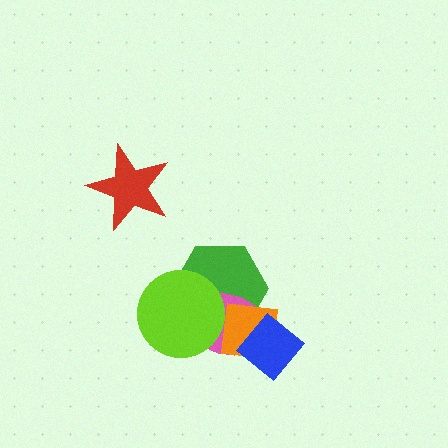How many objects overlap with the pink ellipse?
4 objects overlap with the pink ellipse.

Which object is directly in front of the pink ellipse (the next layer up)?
The lime circle is directly in front of the pink ellipse.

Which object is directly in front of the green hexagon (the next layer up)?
The pink ellipse is directly in front of the green hexagon.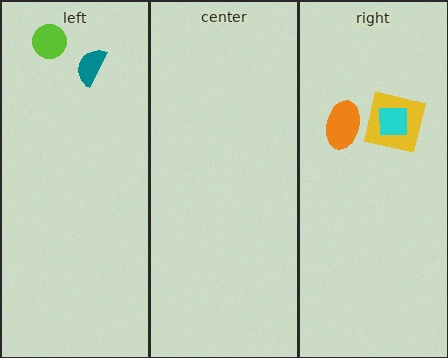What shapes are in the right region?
The yellow square, the orange ellipse, the cyan square.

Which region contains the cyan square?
The right region.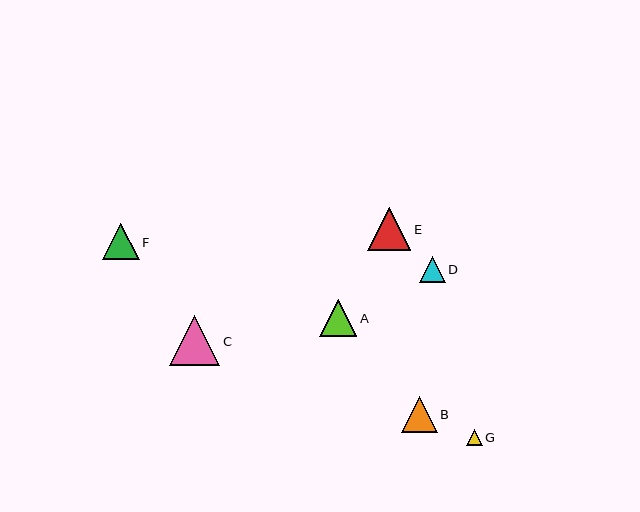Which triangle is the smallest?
Triangle G is the smallest with a size of approximately 16 pixels.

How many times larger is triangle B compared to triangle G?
Triangle B is approximately 2.3 times the size of triangle G.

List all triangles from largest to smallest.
From largest to smallest: C, E, A, F, B, D, G.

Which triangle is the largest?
Triangle C is the largest with a size of approximately 50 pixels.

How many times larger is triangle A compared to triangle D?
Triangle A is approximately 1.4 times the size of triangle D.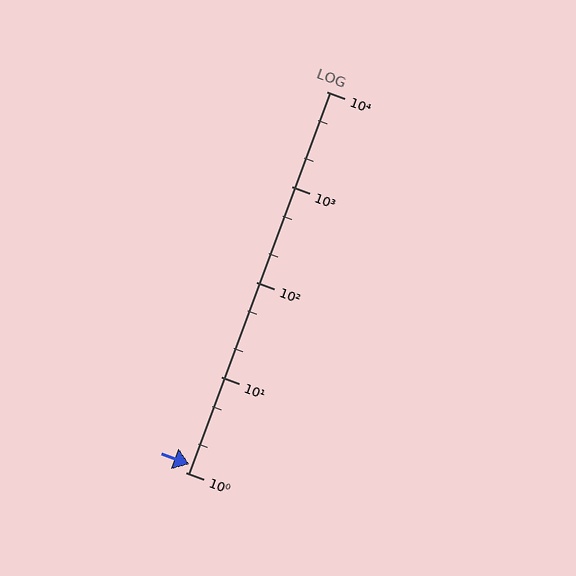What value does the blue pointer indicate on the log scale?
The pointer indicates approximately 1.2.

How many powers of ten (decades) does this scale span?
The scale spans 4 decades, from 1 to 10000.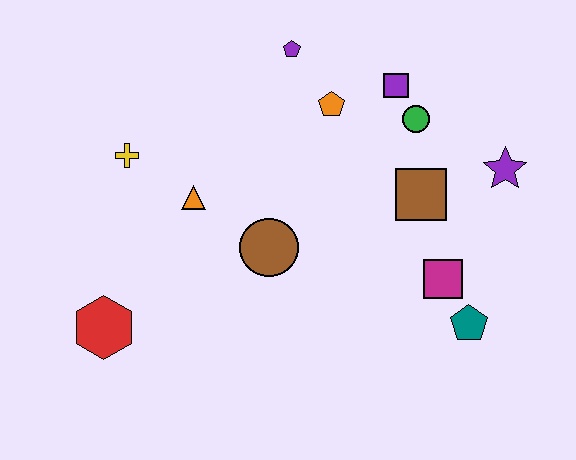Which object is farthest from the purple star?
The red hexagon is farthest from the purple star.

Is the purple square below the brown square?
No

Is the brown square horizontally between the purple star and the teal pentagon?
No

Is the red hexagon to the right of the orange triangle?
No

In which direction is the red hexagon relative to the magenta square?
The red hexagon is to the left of the magenta square.